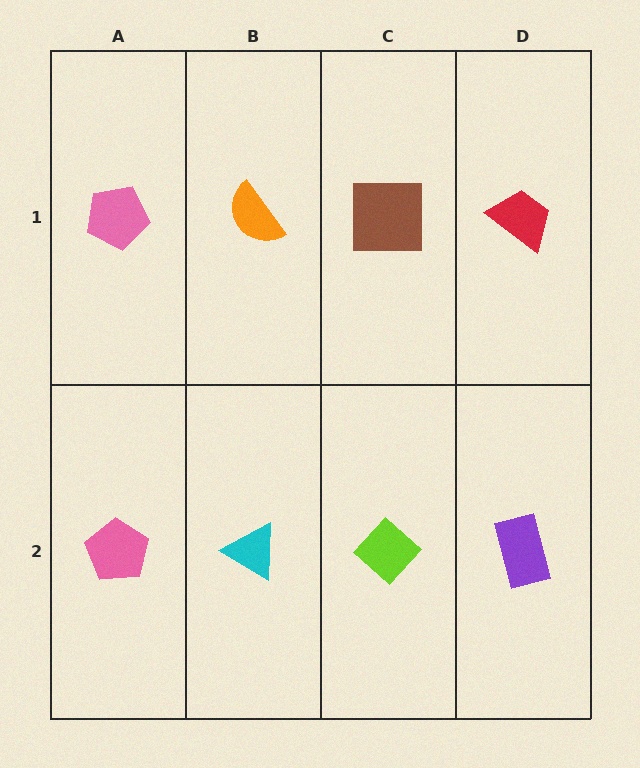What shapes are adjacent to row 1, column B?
A cyan triangle (row 2, column B), a pink pentagon (row 1, column A), a brown square (row 1, column C).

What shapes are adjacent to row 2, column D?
A red trapezoid (row 1, column D), a lime diamond (row 2, column C).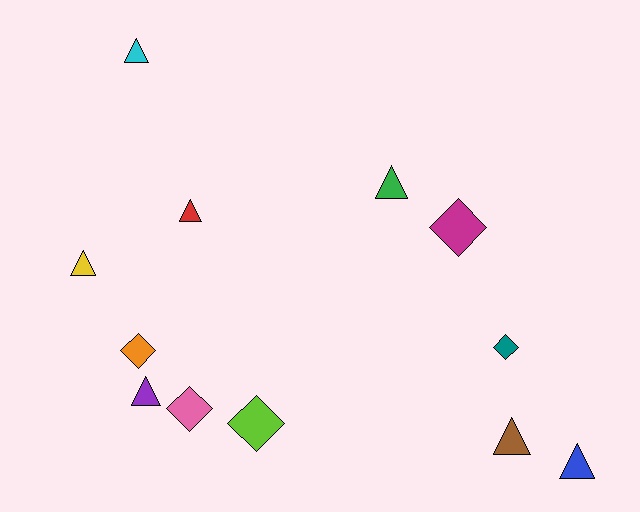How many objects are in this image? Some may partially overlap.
There are 12 objects.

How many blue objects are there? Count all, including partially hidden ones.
There is 1 blue object.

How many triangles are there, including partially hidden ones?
There are 7 triangles.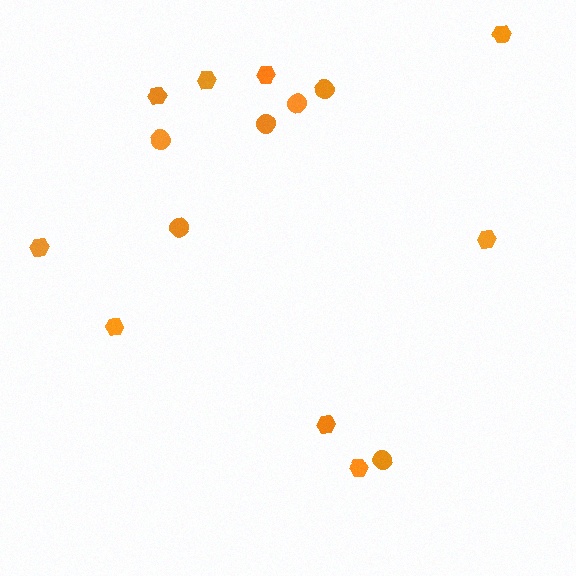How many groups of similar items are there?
There are 2 groups: one group of circles (6) and one group of hexagons (9).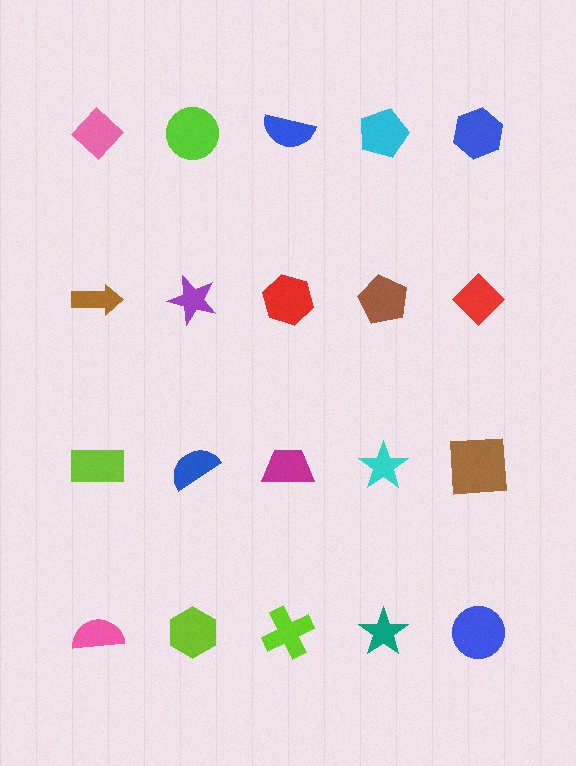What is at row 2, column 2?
A purple star.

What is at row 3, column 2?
A blue semicircle.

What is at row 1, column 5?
A blue hexagon.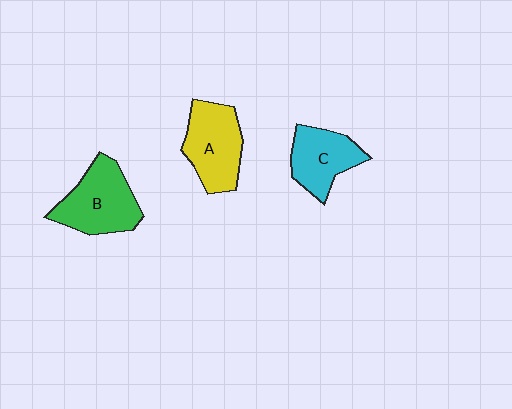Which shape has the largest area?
Shape B (green).